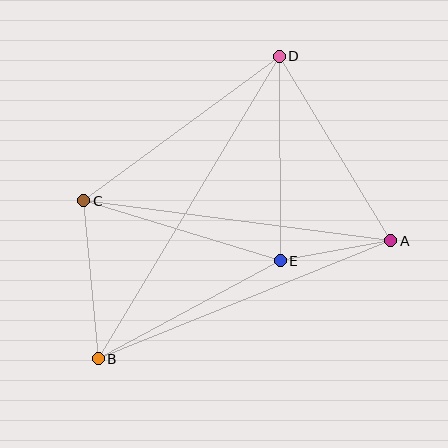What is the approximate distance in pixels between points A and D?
The distance between A and D is approximately 215 pixels.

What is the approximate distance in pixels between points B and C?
The distance between B and C is approximately 159 pixels.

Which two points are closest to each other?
Points A and E are closest to each other.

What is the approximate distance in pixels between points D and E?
The distance between D and E is approximately 204 pixels.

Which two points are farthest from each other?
Points B and D are farthest from each other.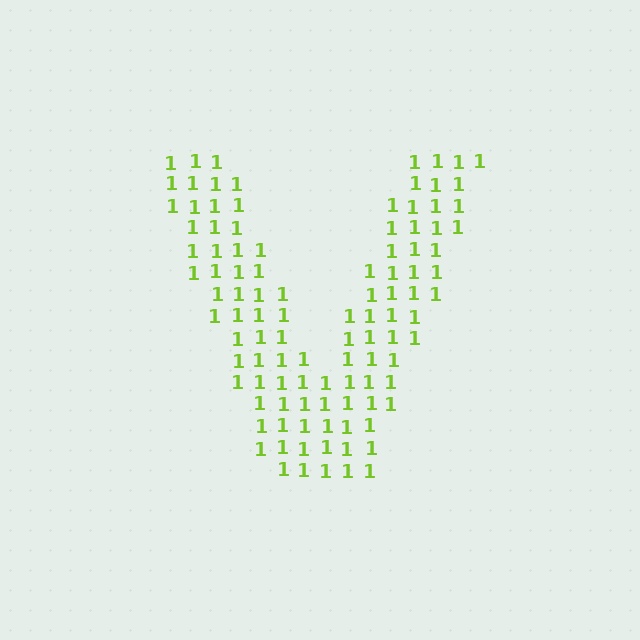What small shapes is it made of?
It is made of small digit 1's.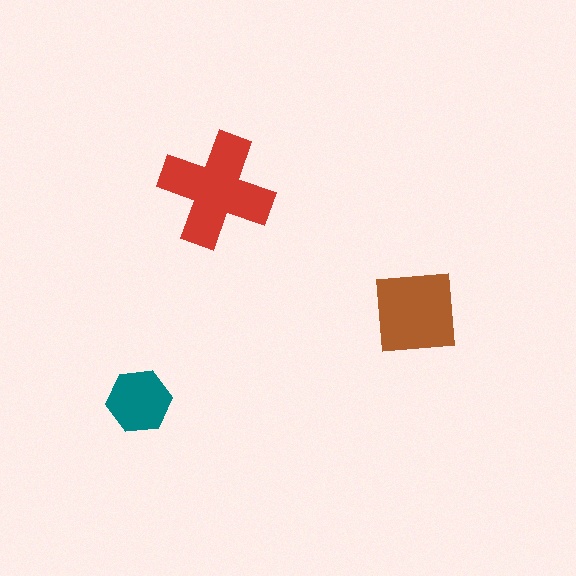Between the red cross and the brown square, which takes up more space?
The red cross.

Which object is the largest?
The red cross.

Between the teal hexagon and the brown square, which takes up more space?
The brown square.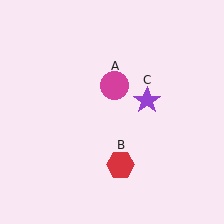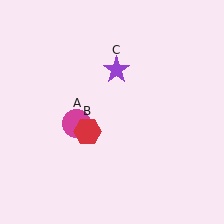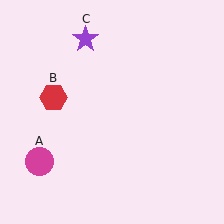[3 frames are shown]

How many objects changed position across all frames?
3 objects changed position: magenta circle (object A), red hexagon (object B), purple star (object C).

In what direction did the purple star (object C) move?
The purple star (object C) moved up and to the left.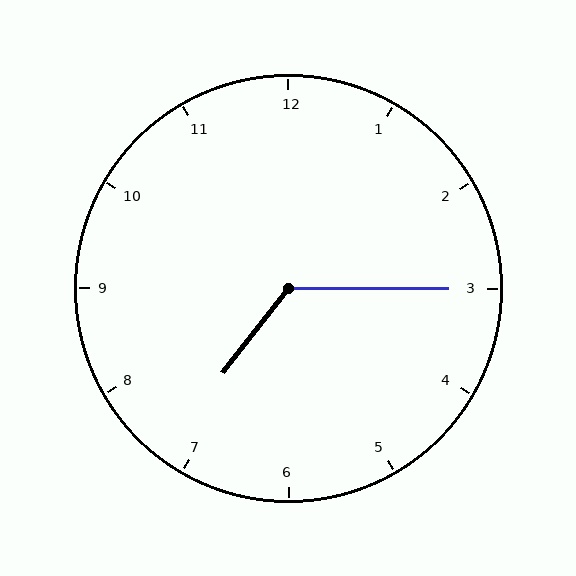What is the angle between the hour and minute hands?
Approximately 128 degrees.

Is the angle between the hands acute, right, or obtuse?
It is obtuse.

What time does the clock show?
7:15.